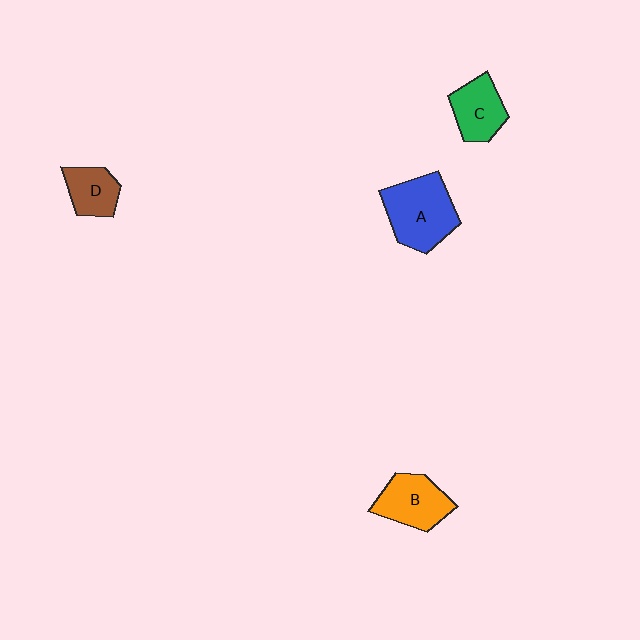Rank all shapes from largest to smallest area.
From largest to smallest: A (blue), B (orange), C (green), D (brown).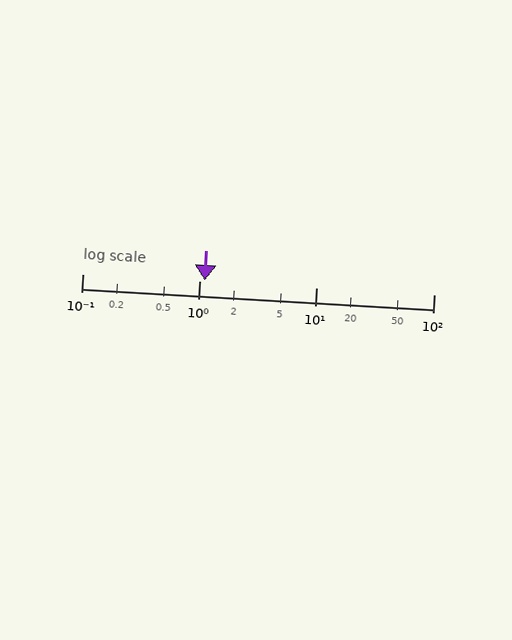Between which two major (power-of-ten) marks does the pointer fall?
The pointer is between 1 and 10.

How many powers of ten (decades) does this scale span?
The scale spans 3 decades, from 0.1 to 100.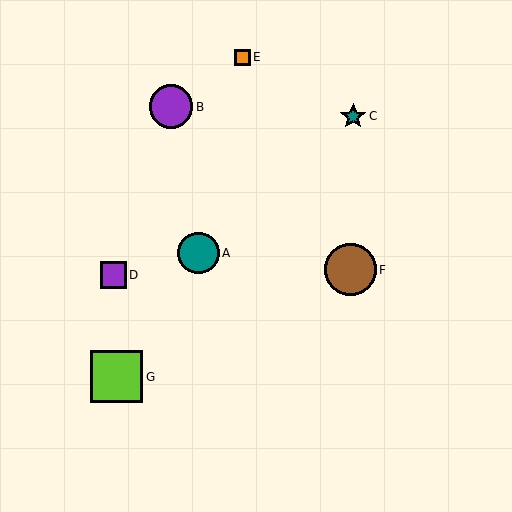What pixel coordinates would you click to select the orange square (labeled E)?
Click at (242, 57) to select the orange square E.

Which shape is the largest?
The lime square (labeled G) is the largest.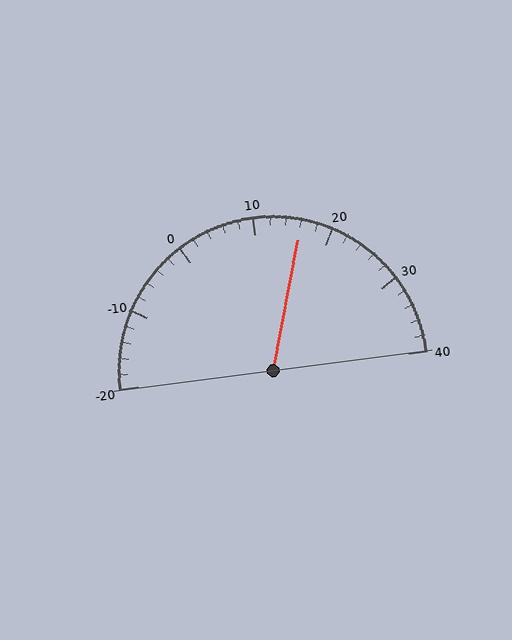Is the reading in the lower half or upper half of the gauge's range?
The reading is in the upper half of the range (-20 to 40).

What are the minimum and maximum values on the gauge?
The gauge ranges from -20 to 40.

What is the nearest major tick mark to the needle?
The nearest major tick mark is 20.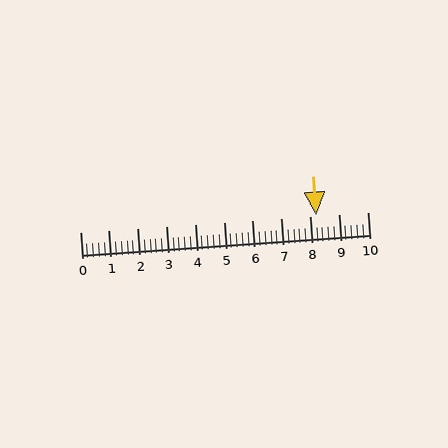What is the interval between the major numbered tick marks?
The major tick marks are spaced 1 units apart.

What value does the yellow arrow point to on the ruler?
The yellow arrow points to approximately 8.2.